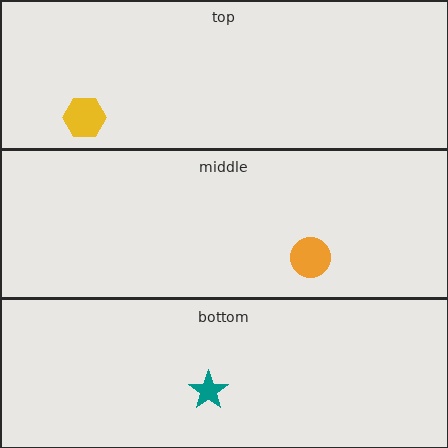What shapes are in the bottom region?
The teal star.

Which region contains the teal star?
The bottom region.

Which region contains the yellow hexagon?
The top region.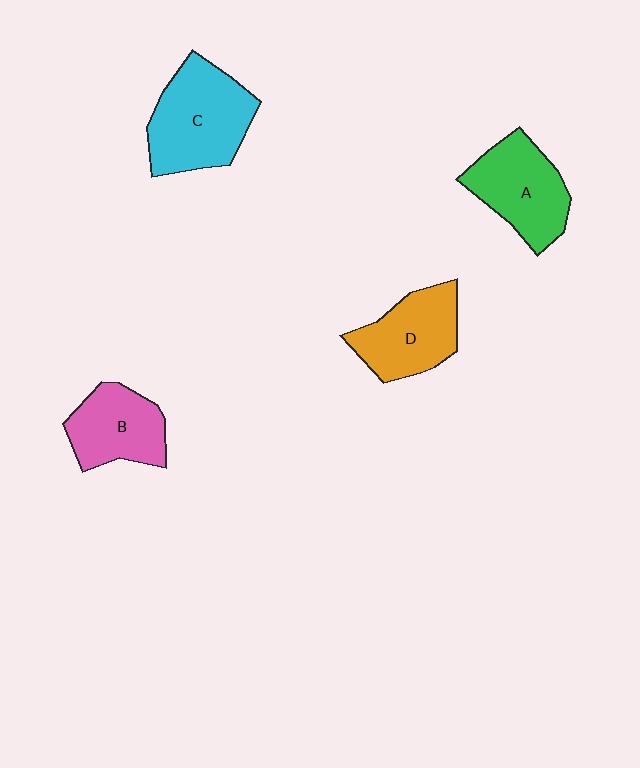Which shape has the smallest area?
Shape B (pink).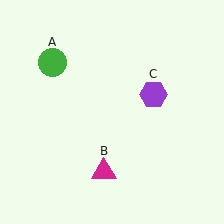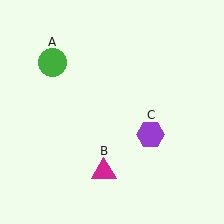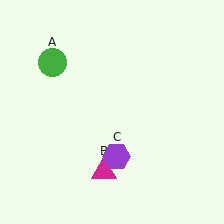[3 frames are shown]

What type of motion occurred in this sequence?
The purple hexagon (object C) rotated clockwise around the center of the scene.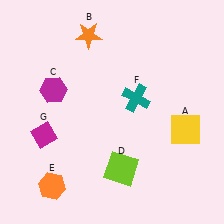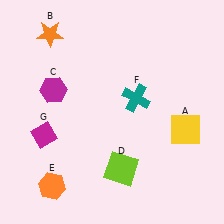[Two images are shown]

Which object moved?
The orange star (B) moved left.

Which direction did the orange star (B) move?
The orange star (B) moved left.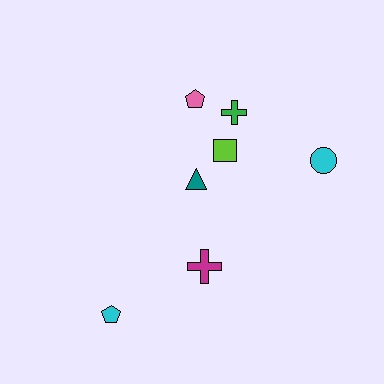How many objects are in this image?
There are 7 objects.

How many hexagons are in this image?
There are no hexagons.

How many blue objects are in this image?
There are no blue objects.